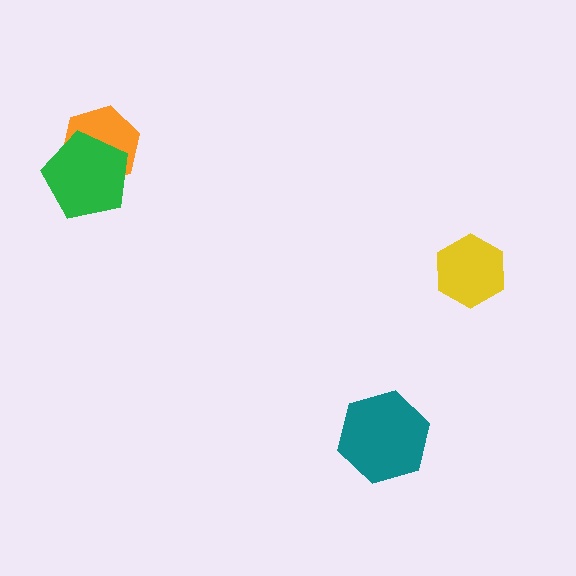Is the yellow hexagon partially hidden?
No, no other shape covers it.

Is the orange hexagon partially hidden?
Yes, it is partially covered by another shape.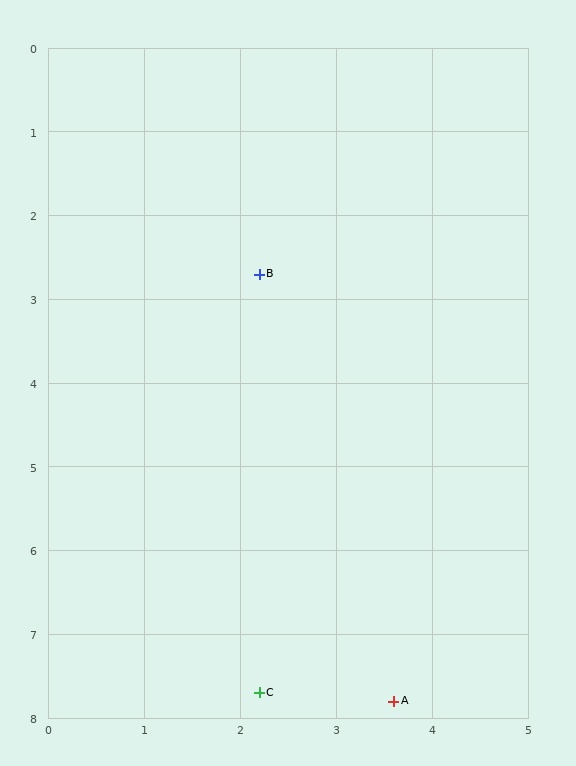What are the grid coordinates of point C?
Point C is at approximately (2.2, 7.7).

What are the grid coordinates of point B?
Point B is at approximately (2.2, 2.7).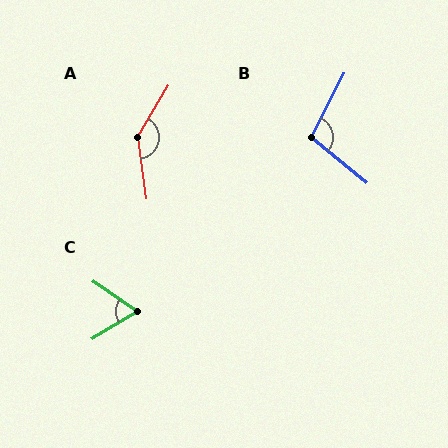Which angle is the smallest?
C, at approximately 65 degrees.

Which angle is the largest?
A, at approximately 141 degrees.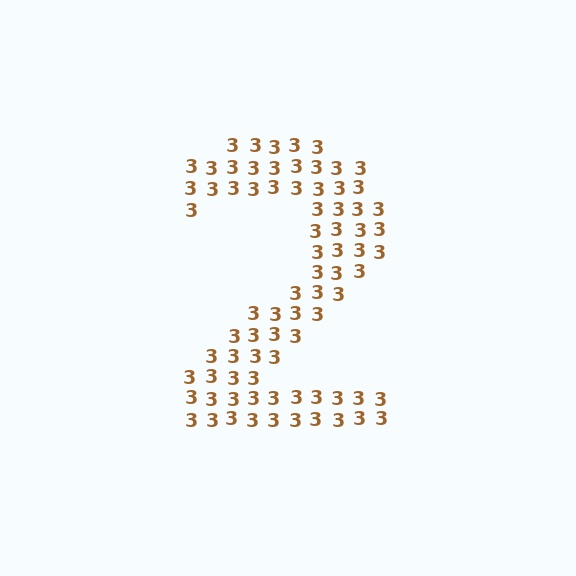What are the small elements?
The small elements are digit 3's.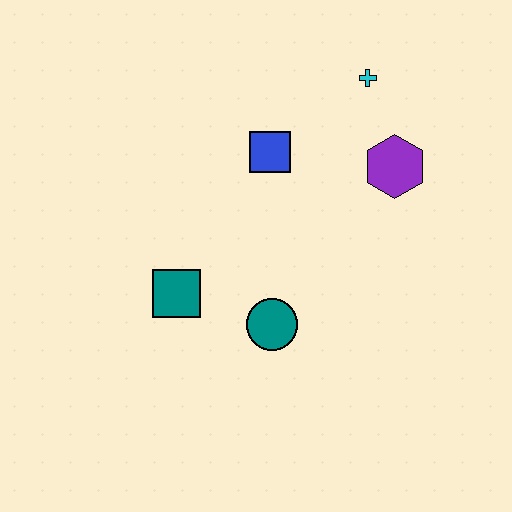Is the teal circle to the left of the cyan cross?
Yes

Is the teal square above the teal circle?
Yes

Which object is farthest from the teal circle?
The cyan cross is farthest from the teal circle.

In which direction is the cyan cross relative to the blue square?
The cyan cross is to the right of the blue square.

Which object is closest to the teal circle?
The teal square is closest to the teal circle.